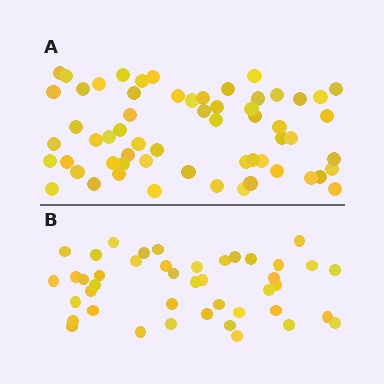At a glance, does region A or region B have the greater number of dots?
Region A (the top region) has more dots.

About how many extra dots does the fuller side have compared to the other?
Region A has approximately 15 more dots than region B.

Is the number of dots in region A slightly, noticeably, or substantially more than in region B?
Region A has noticeably more, but not dramatically so. The ratio is roughly 1.4 to 1.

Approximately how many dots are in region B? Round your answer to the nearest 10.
About 40 dots. (The exact count is 43, which rounds to 40.)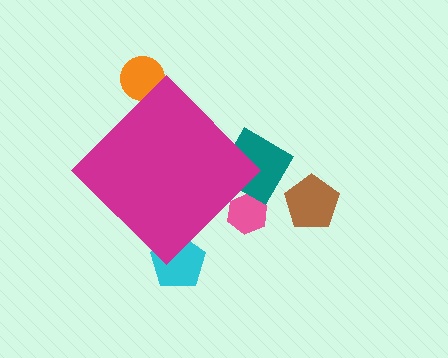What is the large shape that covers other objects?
A magenta diamond.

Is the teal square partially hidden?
Yes, the teal square is partially hidden behind the magenta diamond.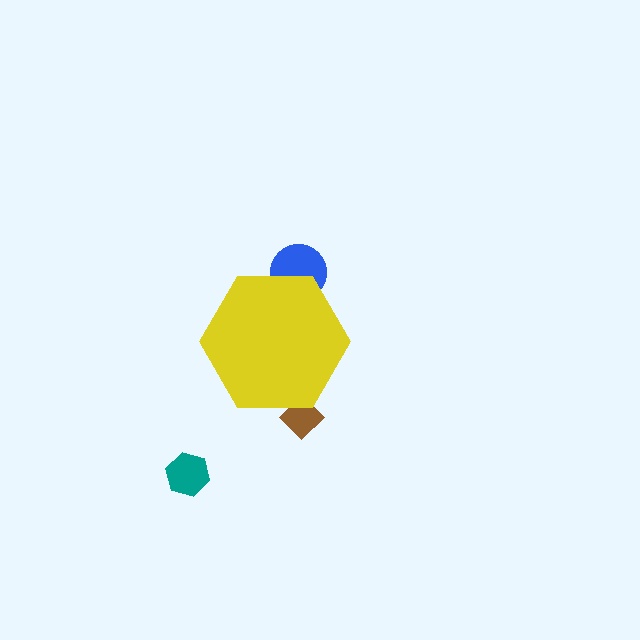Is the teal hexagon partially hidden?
No, the teal hexagon is fully visible.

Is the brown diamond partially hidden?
Yes, the brown diamond is partially hidden behind the yellow hexagon.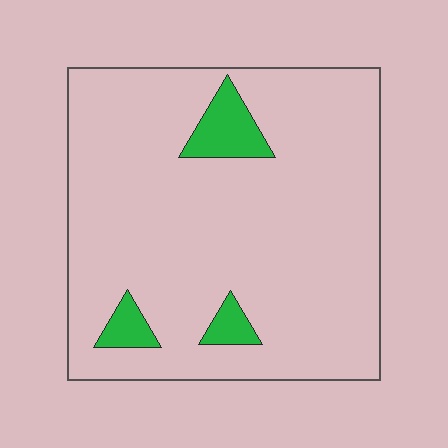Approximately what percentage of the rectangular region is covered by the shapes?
Approximately 10%.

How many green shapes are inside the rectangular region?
3.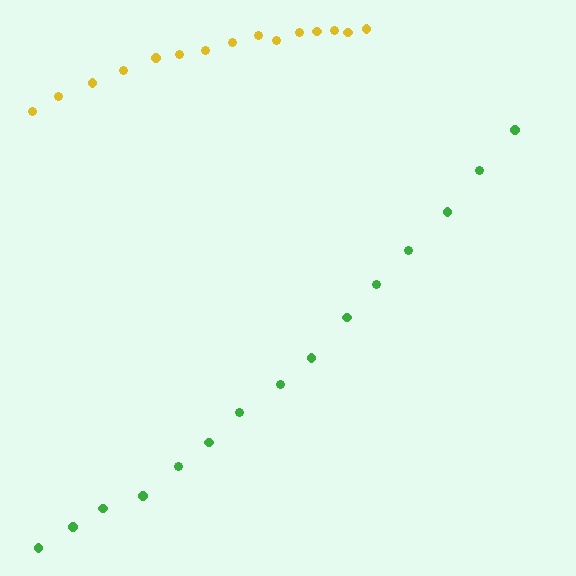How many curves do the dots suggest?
There are 2 distinct paths.